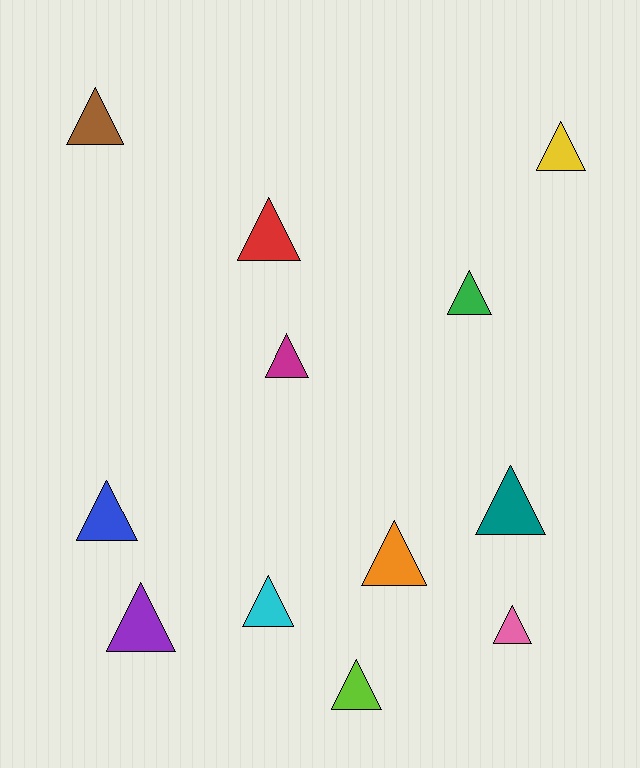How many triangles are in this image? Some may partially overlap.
There are 12 triangles.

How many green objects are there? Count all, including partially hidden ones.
There is 1 green object.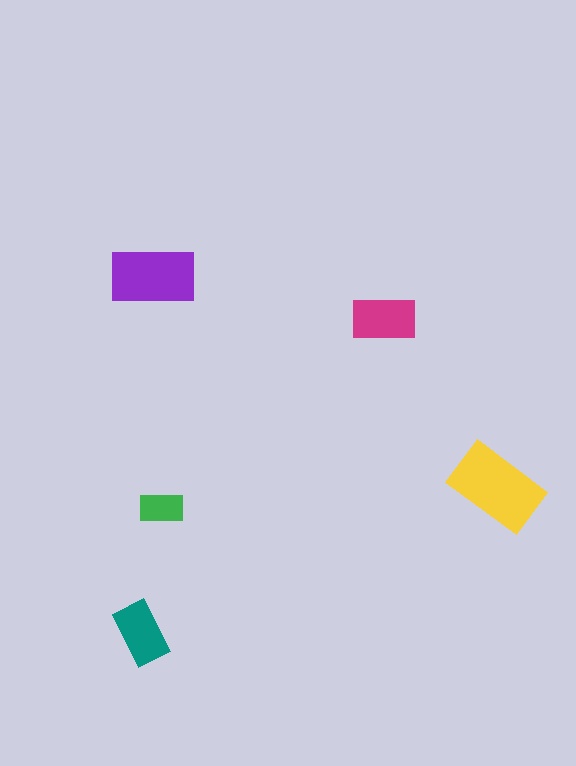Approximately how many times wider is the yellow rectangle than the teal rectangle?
About 1.5 times wider.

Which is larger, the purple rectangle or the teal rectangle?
The purple one.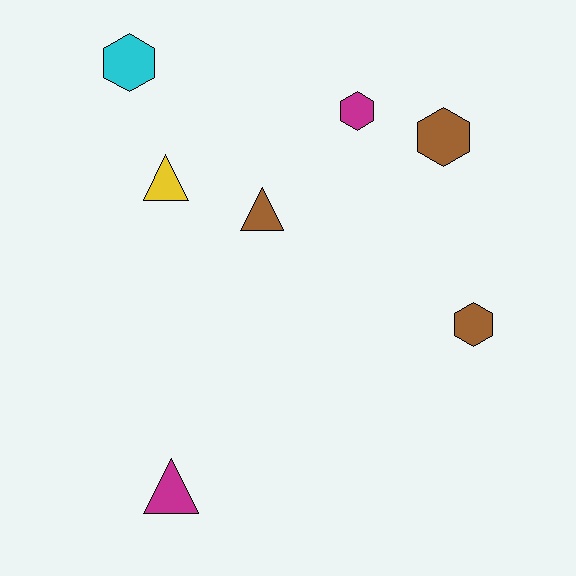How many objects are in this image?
There are 7 objects.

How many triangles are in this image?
There are 3 triangles.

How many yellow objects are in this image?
There is 1 yellow object.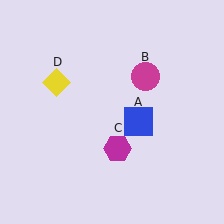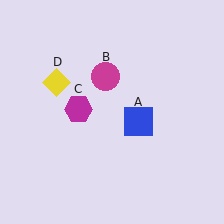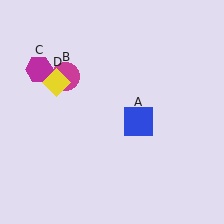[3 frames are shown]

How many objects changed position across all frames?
2 objects changed position: magenta circle (object B), magenta hexagon (object C).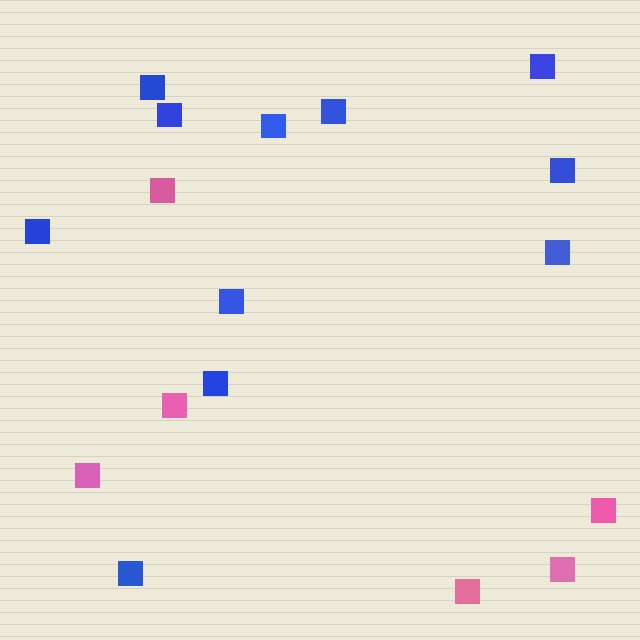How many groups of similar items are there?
There are 2 groups: one group of pink squares (6) and one group of blue squares (11).